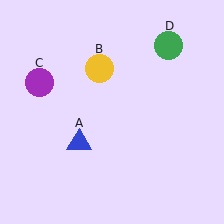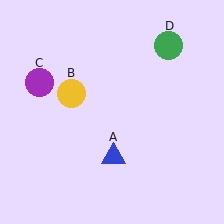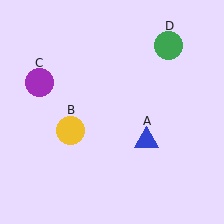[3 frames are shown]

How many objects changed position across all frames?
2 objects changed position: blue triangle (object A), yellow circle (object B).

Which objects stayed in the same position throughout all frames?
Purple circle (object C) and green circle (object D) remained stationary.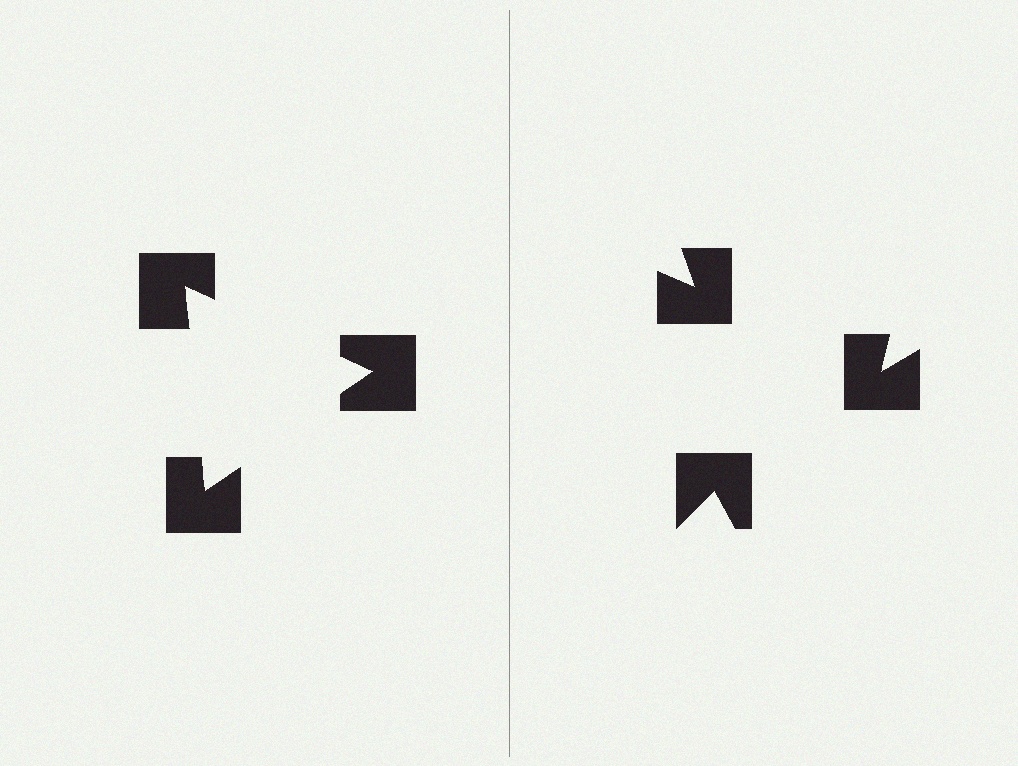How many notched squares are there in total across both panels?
6 — 3 on each side.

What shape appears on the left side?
An illusory triangle.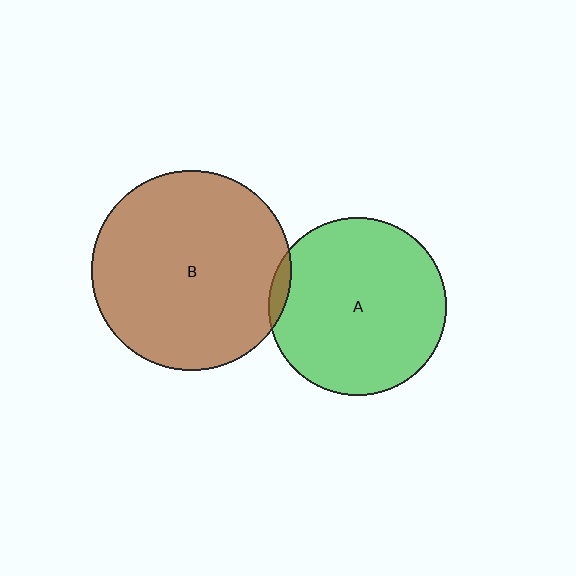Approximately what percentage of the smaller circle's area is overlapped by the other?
Approximately 5%.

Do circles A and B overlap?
Yes.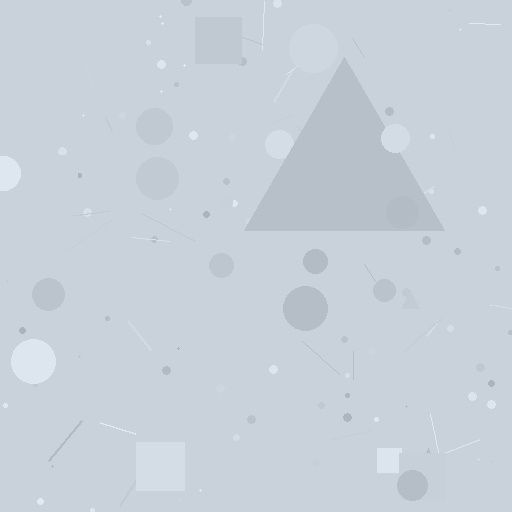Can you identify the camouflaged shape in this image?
The camouflaged shape is a triangle.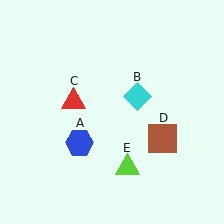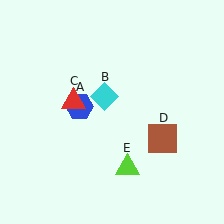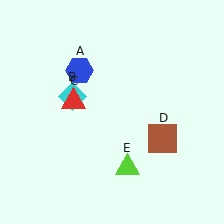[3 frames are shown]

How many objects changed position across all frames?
2 objects changed position: blue hexagon (object A), cyan diamond (object B).